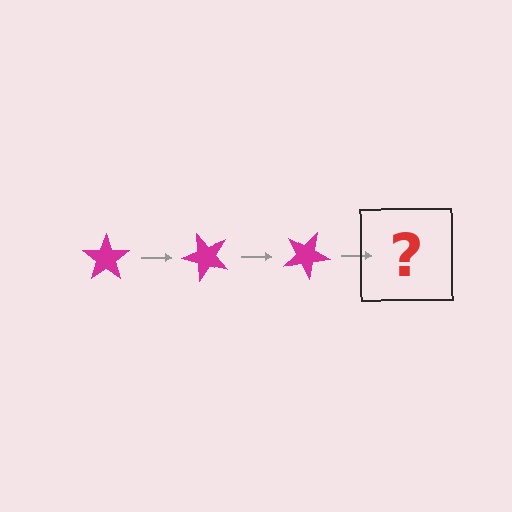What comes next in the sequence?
The next element should be a magenta star rotated 150 degrees.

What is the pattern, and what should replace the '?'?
The pattern is that the star rotates 50 degrees each step. The '?' should be a magenta star rotated 150 degrees.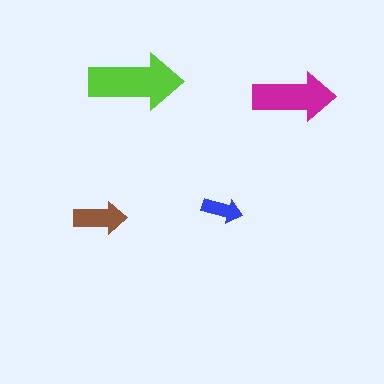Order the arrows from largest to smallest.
the lime one, the magenta one, the brown one, the blue one.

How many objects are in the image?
There are 4 objects in the image.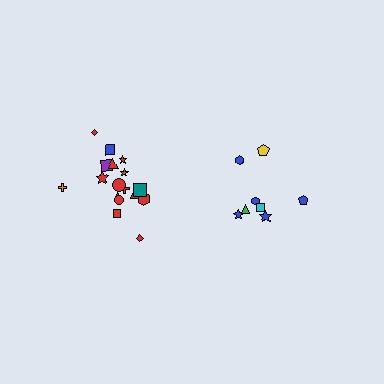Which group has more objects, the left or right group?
The left group.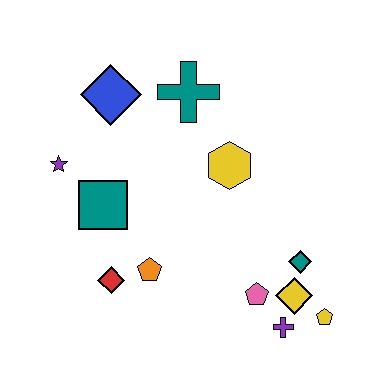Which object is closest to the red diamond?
The orange pentagon is closest to the red diamond.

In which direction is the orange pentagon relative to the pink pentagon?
The orange pentagon is to the left of the pink pentagon.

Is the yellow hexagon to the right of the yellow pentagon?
No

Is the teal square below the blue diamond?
Yes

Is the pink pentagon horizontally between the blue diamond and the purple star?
No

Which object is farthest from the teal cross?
The yellow pentagon is farthest from the teal cross.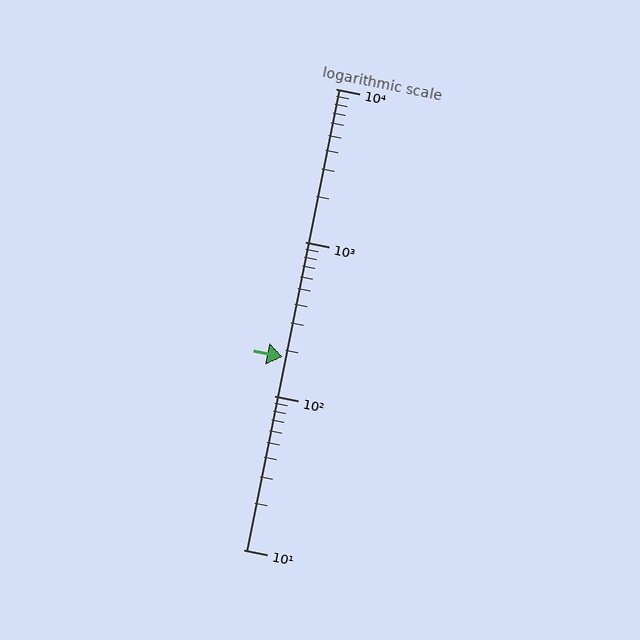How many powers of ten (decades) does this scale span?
The scale spans 3 decades, from 10 to 10000.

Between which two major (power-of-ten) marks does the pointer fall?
The pointer is between 100 and 1000.